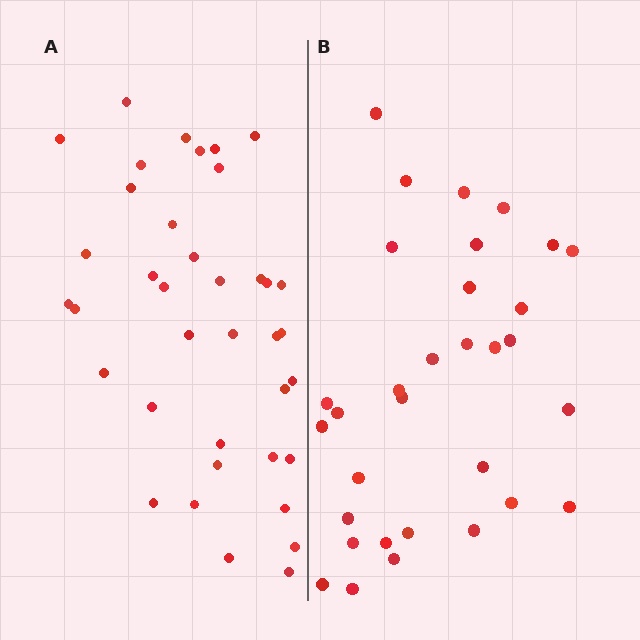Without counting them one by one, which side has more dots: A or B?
Region A (the left region) has more dots.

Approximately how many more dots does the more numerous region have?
Region A has about 6 more dots than region B.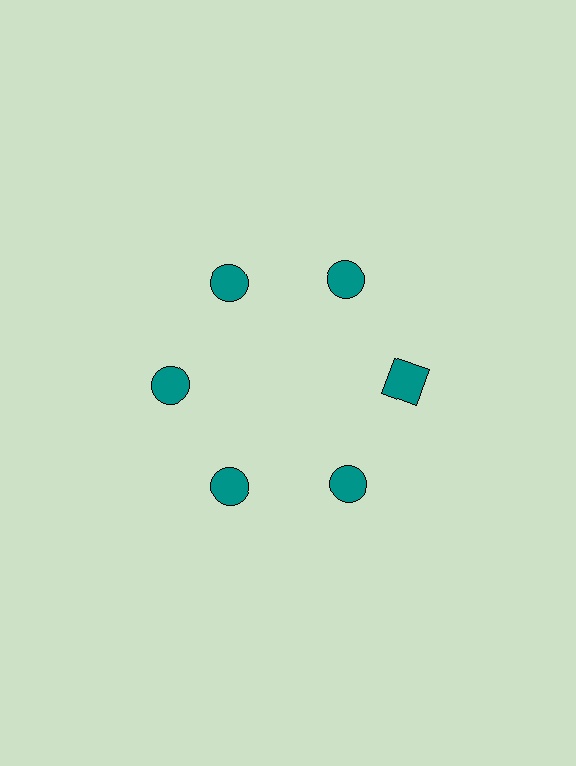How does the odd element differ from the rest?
It has a different shape: square instead of circle.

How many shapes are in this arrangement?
There are 6 shapes arranged in a ring pattern.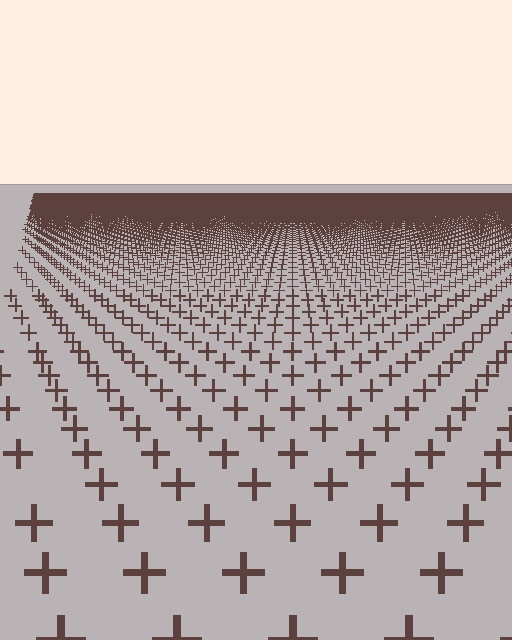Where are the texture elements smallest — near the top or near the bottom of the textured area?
Near the top.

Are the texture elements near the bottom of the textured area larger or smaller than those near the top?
Larger. Near the bottom, elements are closer to the viewer and appear at a bigger on-screen size.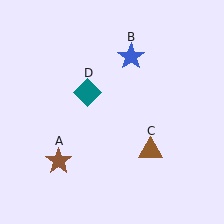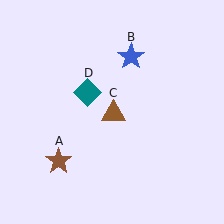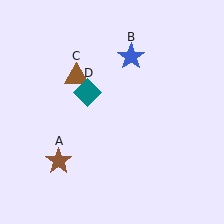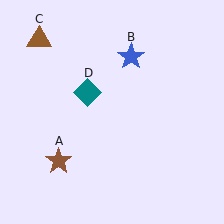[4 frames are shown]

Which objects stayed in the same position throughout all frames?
Brown star (object A) and blue star (object B) and teal diamond (object D) remained stationary.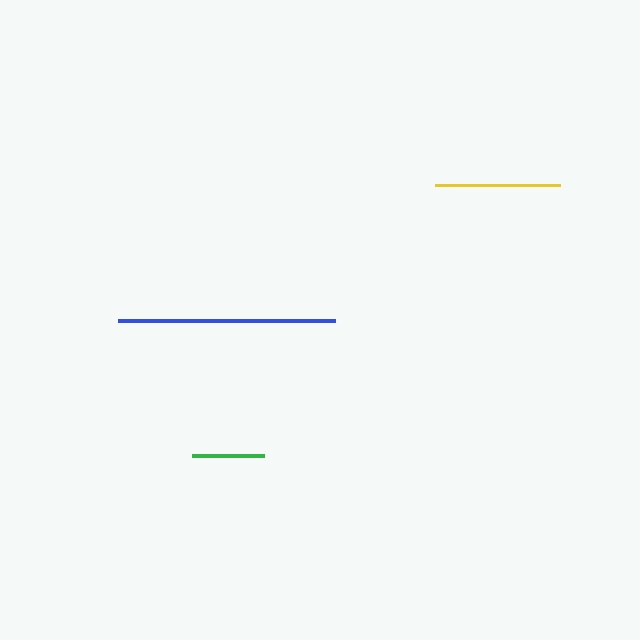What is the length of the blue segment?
The blue segment is approximately 217 pixels long.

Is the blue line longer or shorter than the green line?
The blue line is longer than the green line.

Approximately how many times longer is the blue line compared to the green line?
The blue line is approximately 3.0 times the length of the green line.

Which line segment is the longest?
The blue line is the longest at approximately 217 pixels.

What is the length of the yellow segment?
The yellow segment is approximately 126 pixels long.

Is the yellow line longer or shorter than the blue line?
The blue line is longer than the yellow line.